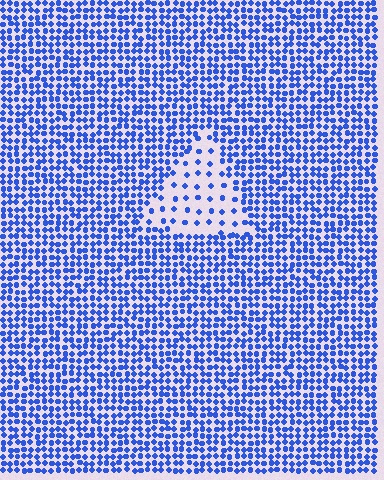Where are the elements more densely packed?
The elements are more densely packed outside the triangle boundary.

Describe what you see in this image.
The image contains small blue elements arranged at two different densities. A triangle-shaped region is visible where the elements are less densely packed than the surrounding area.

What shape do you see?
I see a triangle.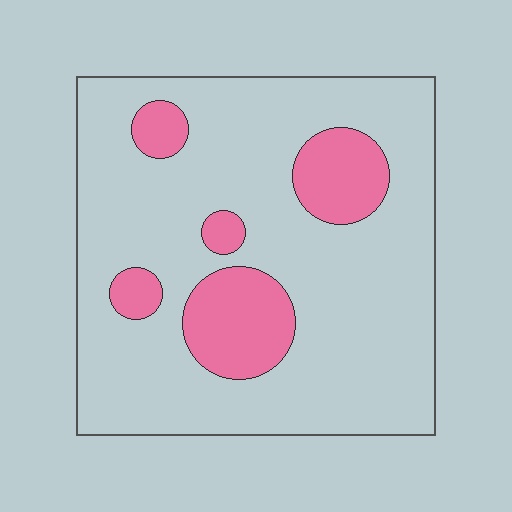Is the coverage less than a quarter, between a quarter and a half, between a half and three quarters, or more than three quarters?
Less than a quarter.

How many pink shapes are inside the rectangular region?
5.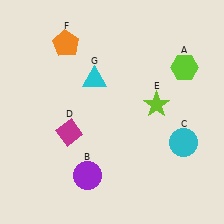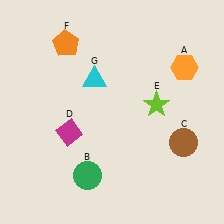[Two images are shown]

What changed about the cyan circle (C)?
In Image 1, C is cyan. In Image 2, it changed to brown.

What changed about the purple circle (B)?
In Image 1, B is purple. In Image 2, it changed to green.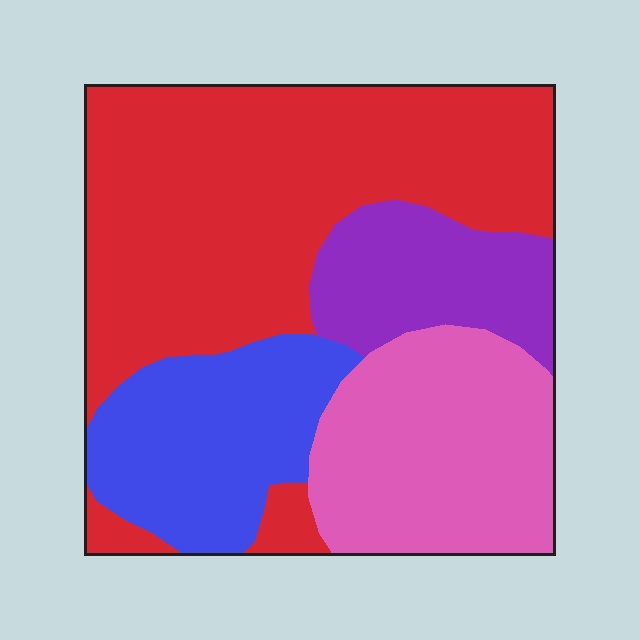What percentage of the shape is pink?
Pink takes up between a sixth and a third of the shape.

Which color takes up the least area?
Purple, at roughly 15%.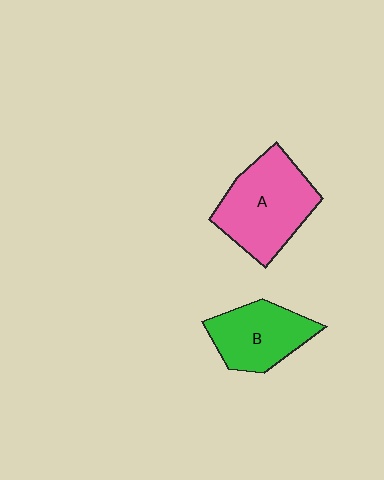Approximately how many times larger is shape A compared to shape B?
Approximately 1.3 times.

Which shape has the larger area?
Shape A (pink).